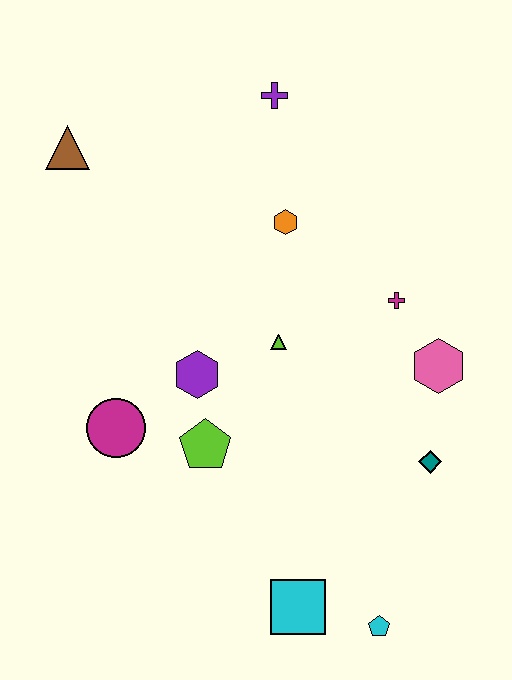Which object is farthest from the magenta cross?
The brown triangle is farthest from the magenta cross.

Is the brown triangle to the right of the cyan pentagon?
No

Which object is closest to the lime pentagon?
The purple hexagon is closest to the lime pentagon.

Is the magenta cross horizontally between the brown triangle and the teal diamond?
Yes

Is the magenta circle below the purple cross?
Yes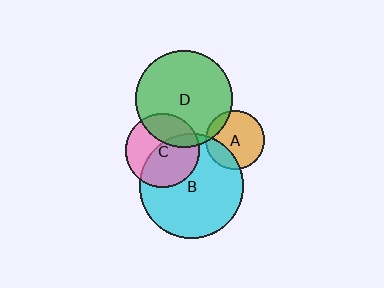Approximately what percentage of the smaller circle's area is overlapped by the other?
Approximately 5%.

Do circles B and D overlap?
Yes.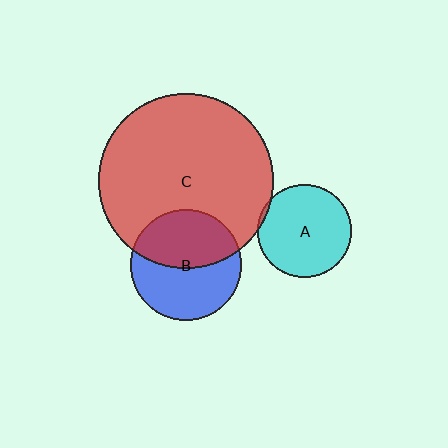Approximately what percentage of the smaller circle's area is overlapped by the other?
Approximately 45%.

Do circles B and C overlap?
Yes.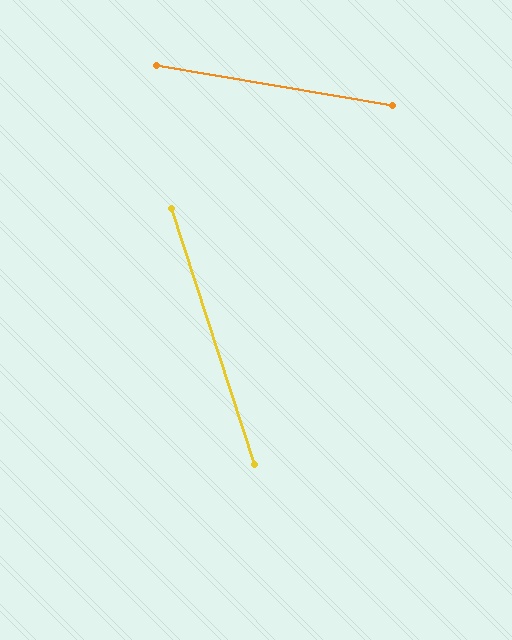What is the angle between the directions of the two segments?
Approximately 62 degrees.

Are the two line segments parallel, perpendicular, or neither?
Neither parallel nor perpendicular — they differ by about 62°.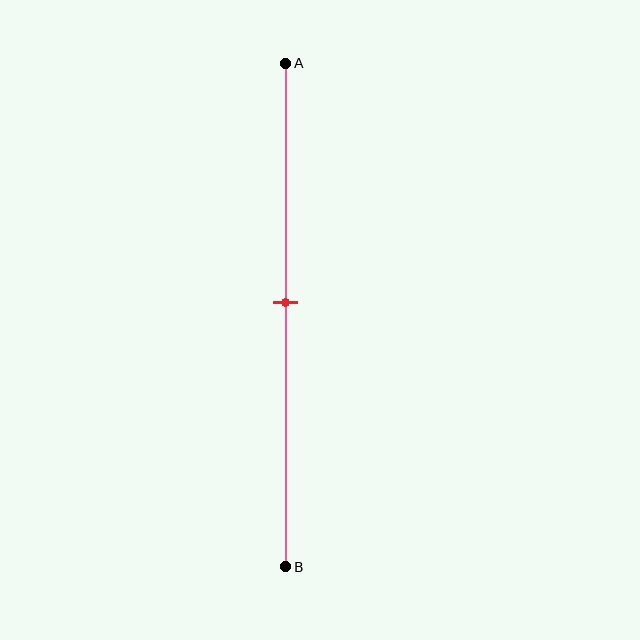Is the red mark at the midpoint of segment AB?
Yes, the mark is approximately at the midpoint.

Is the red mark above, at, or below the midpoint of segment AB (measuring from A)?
The red mark is approximately at the midpoint of segment AB.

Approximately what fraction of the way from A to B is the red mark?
The red mark is approximately 50% of the way from A to B.